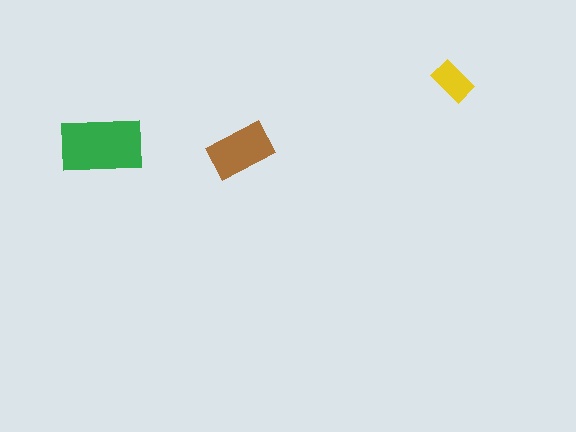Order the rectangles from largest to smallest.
the green one, the brown one, the yellow one.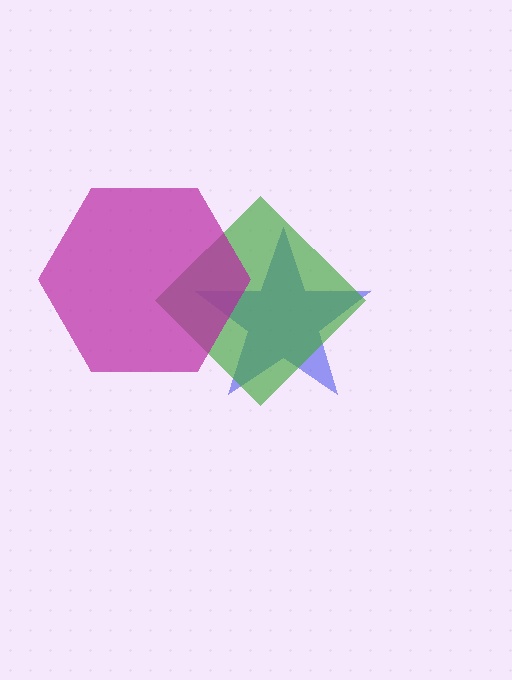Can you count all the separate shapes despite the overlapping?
Yes, there are 3 separate shapes.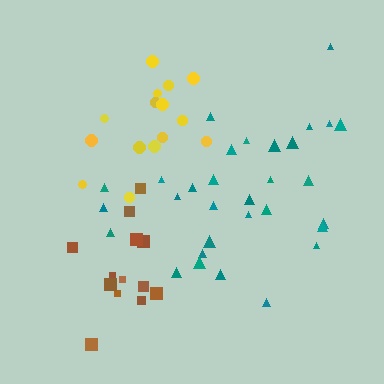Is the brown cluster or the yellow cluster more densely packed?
Yellow.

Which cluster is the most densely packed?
Yellow.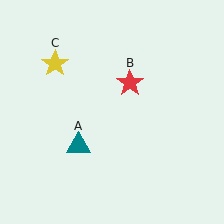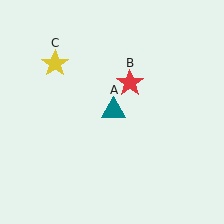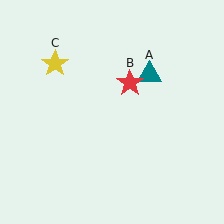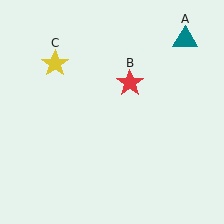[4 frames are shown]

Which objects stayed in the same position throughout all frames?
Red star (object B) and yellow star (object C) remained stationary.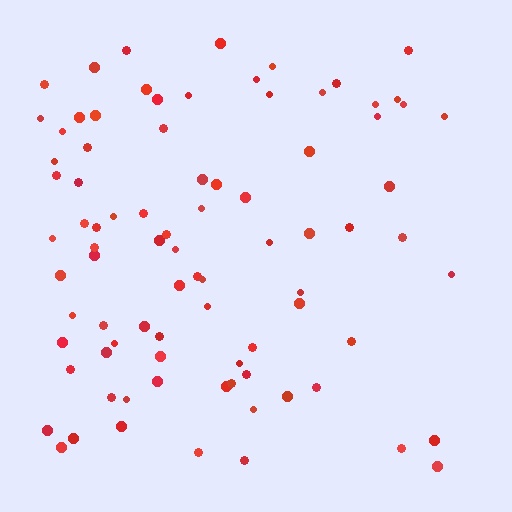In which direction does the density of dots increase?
From right to left, with the left side densest.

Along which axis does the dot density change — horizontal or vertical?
Horizontal.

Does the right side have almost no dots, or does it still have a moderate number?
Still a moderate number, just noticeably fewer than the left.